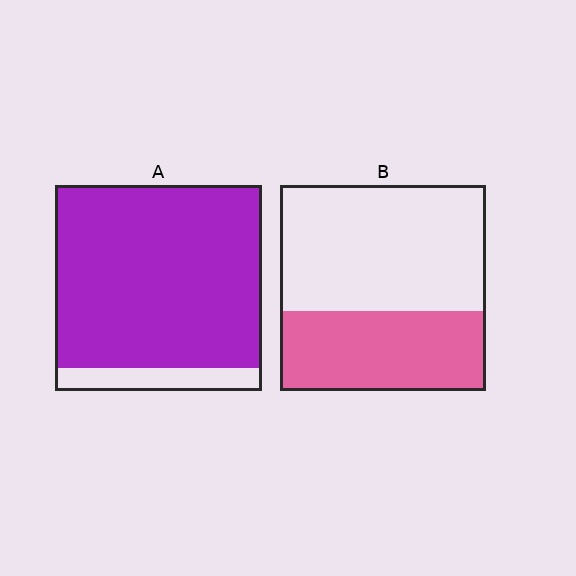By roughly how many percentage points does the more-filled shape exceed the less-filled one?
By roughly 50 percentage points (A over B).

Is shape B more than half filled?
No.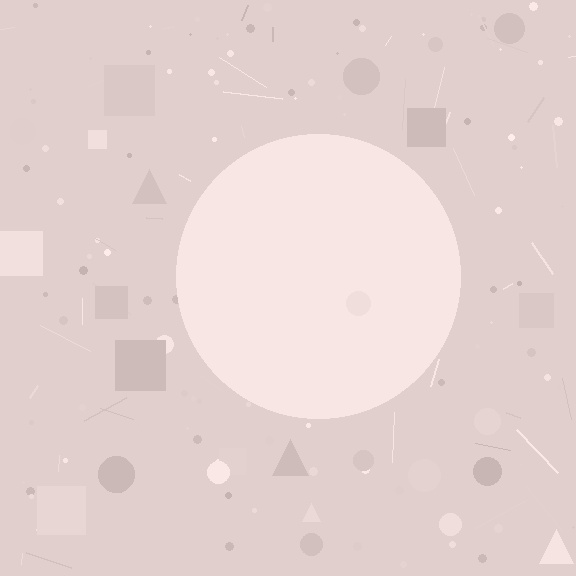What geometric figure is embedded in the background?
A circle is embedded in the background.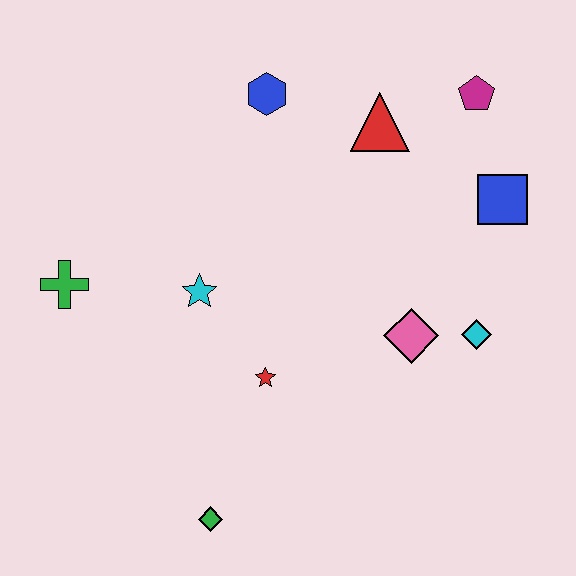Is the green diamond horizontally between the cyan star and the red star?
Yes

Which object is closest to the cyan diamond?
The pink diamond is closest to the cyan diamond.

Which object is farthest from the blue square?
The green cross is farthest from the blue square.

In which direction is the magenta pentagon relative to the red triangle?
The magenta pentagon is to the right of the red triangle.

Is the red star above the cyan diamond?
No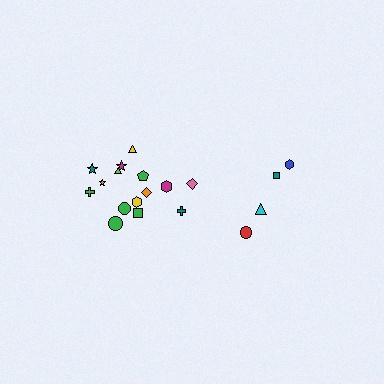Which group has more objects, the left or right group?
The left group.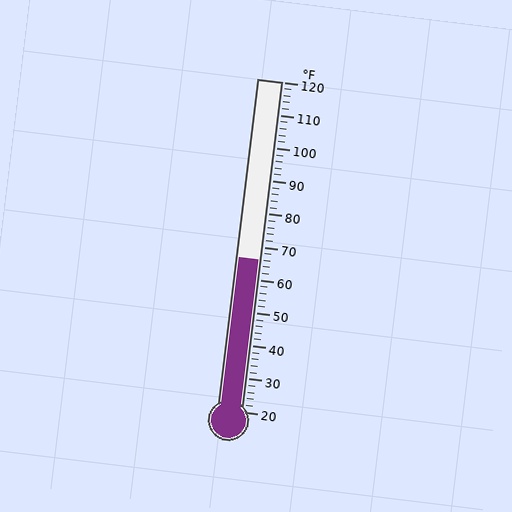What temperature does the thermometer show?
The thermometer shows approximately 66°F.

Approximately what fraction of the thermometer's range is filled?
The thermometer is filled to approximately 45% of its range.